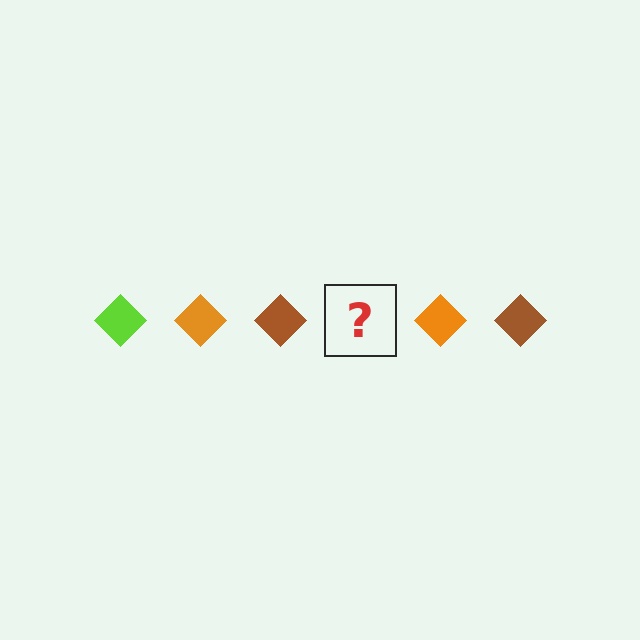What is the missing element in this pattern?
The missing element is a lime diamond.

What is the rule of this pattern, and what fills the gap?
The rule is that the pattern cycles through lime, orange, brown diamonds. The gap should be filled with a lime diamond.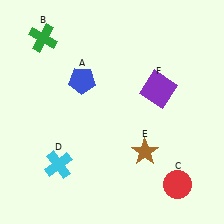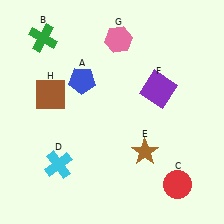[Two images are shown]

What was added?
A pink hexagon (G), a brown square (H) were added in Image 2.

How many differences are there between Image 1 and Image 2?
There are 2 differences between the two images.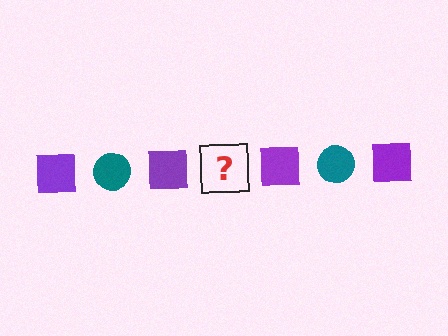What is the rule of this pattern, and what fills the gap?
The rule is that the pattern alternates between purple square and teal circle. The gap should be filled with a teal circle.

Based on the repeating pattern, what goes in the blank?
The blank should be a teal circle.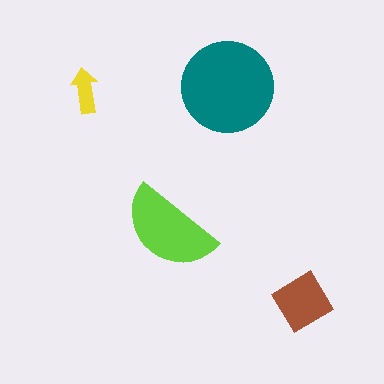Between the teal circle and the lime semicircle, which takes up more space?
The teal circle.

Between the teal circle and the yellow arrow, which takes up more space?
The teal circle.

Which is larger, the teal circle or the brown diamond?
The teal circle.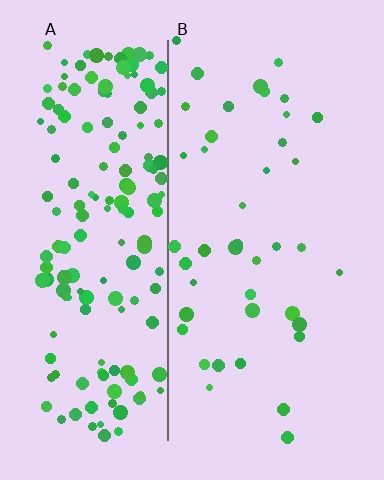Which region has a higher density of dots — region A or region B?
A (the left).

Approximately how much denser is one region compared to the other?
Approximately 4.1× — region A over region B.